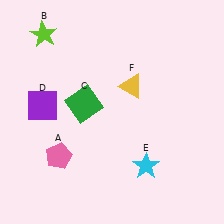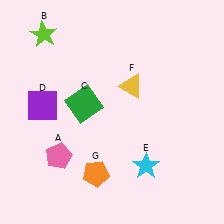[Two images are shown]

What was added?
An orange pentagon (G) was added in Image 2.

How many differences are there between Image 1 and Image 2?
There is 1 difference between the two images.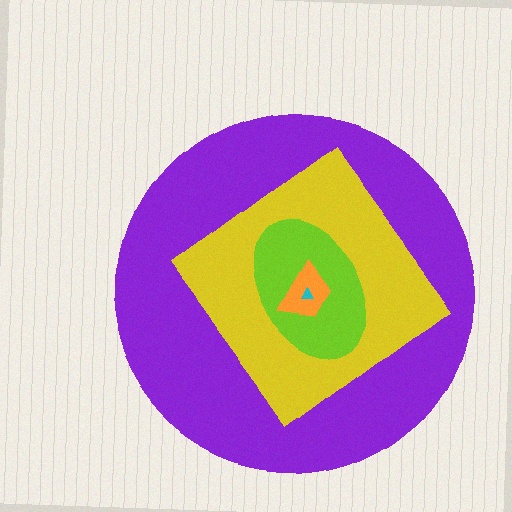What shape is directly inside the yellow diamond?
The lime ellipse.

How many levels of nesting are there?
5.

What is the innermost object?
The cyan triangle.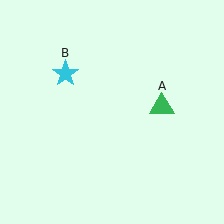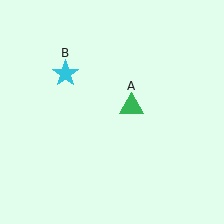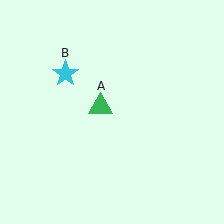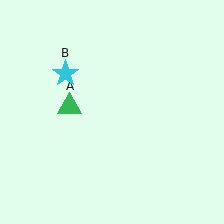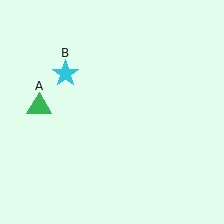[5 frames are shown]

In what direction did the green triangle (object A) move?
The green triangle (object A) moved left.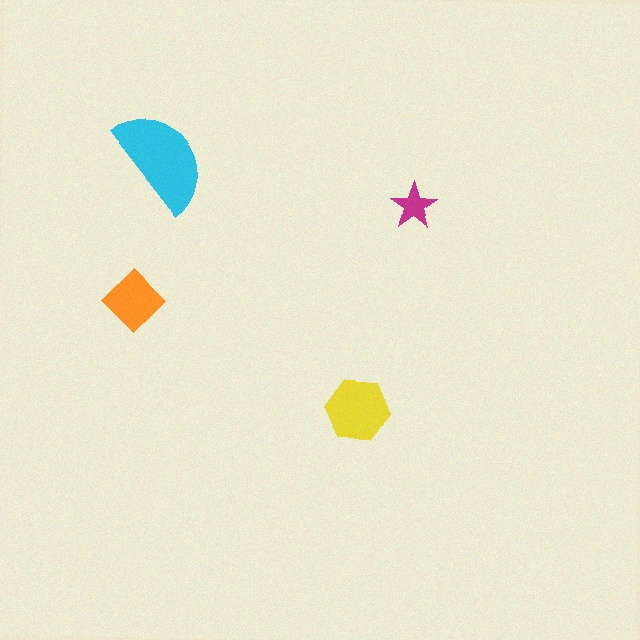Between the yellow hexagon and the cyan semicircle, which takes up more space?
The cyan semicircle.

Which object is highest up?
The cyan semicircle is topmost.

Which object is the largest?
The cyan semicircle.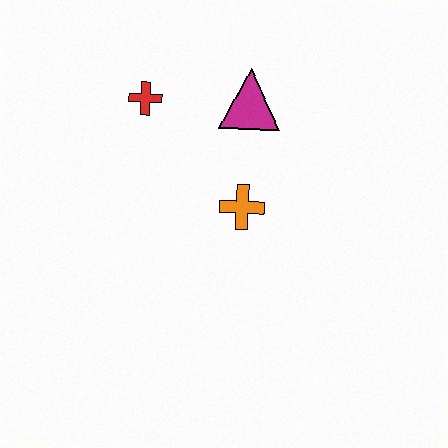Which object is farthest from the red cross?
The orange cross is farthest from the red cross.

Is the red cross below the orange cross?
No